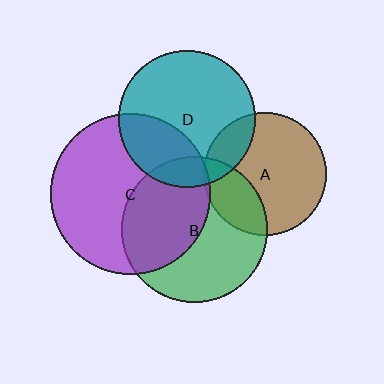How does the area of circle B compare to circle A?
Approximately 1.4 times.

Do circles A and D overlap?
Yes.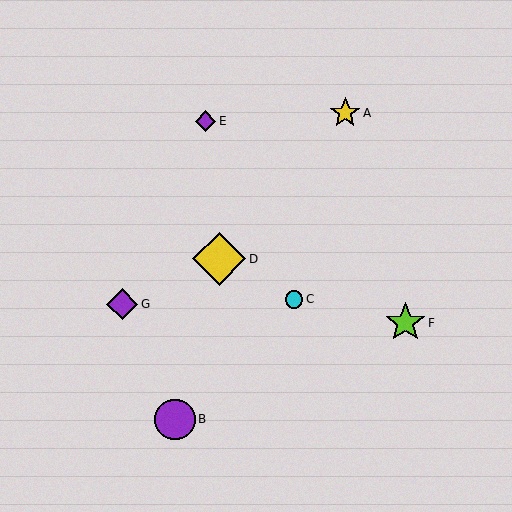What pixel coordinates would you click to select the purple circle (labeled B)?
Click at (175, 419) to select the purple circle B.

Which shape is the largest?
The yellow diamond (labeled D) is the largest.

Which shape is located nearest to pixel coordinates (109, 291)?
The purple diamond (labeled G) at (122, 304) is nearest to that location.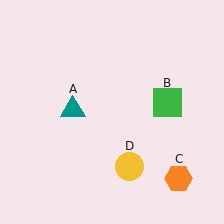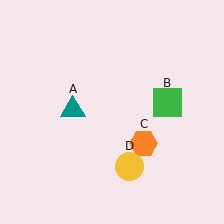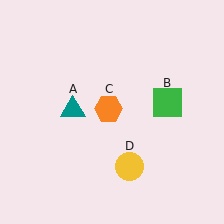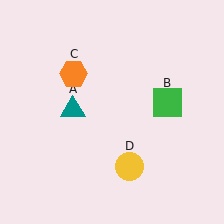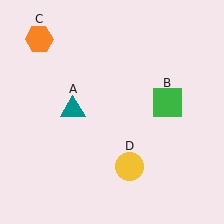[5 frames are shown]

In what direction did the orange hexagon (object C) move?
The orange hexagon (object C) moved up and to the left.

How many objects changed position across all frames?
1 object changed position: orange hexagon (object C).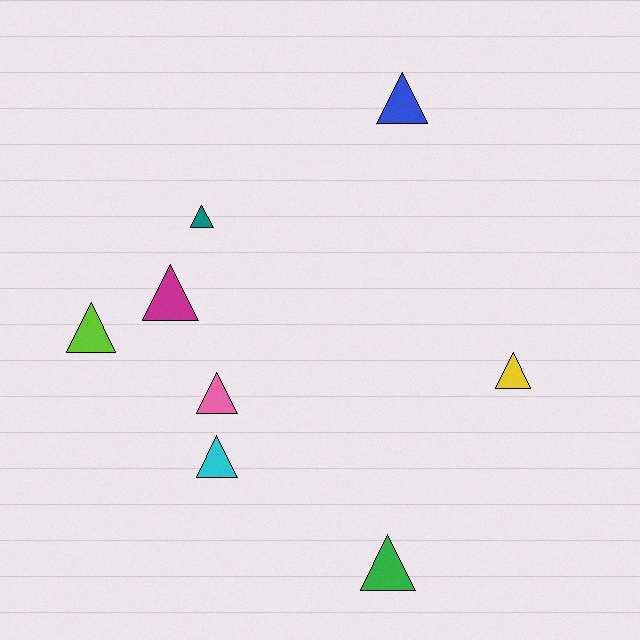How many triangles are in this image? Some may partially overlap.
There are 8 triangles.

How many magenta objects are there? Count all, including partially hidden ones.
There is 1 magenta object.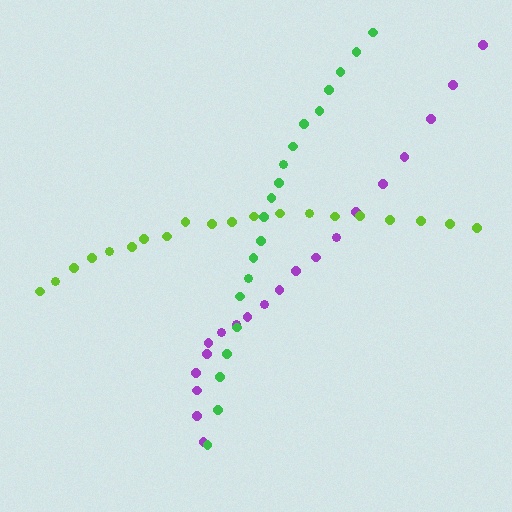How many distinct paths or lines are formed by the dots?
There are 3 distinct paths.